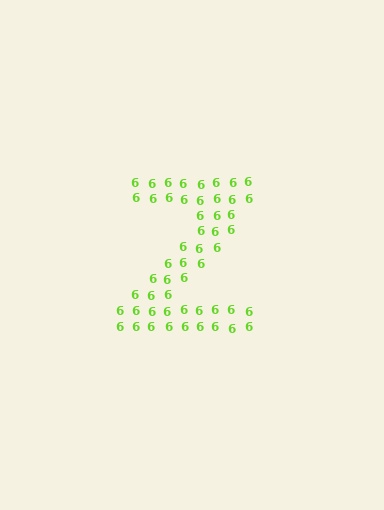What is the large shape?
The large shape is the letter Z.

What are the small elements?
The small elements are digit 6's.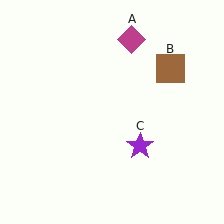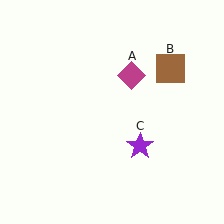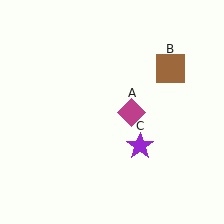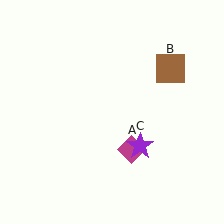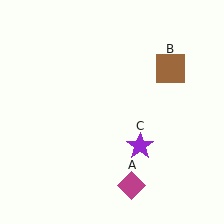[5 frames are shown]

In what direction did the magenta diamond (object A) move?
The magenta diamond (object A) moved down.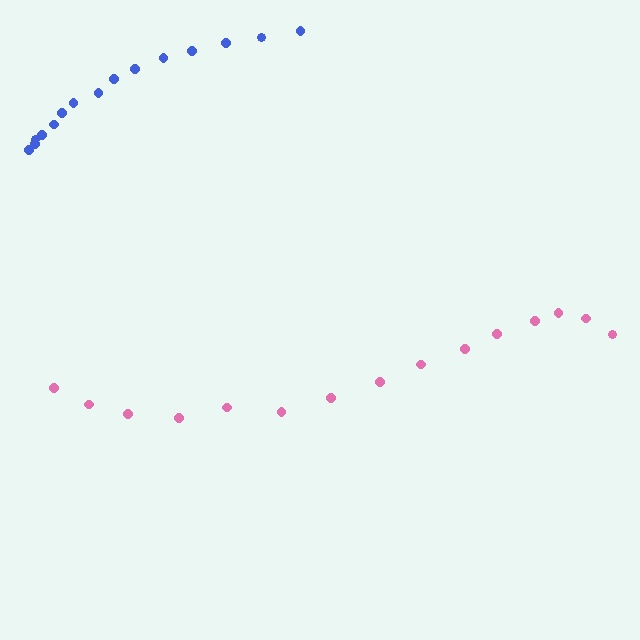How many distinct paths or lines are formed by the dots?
There are 2 distinct paths.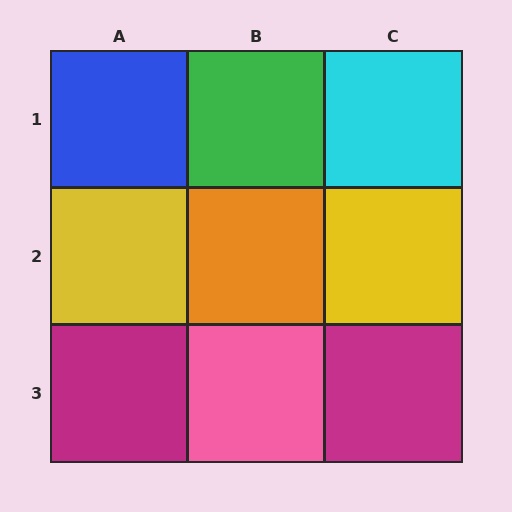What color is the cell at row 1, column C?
Cyan.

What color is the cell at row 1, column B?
Green.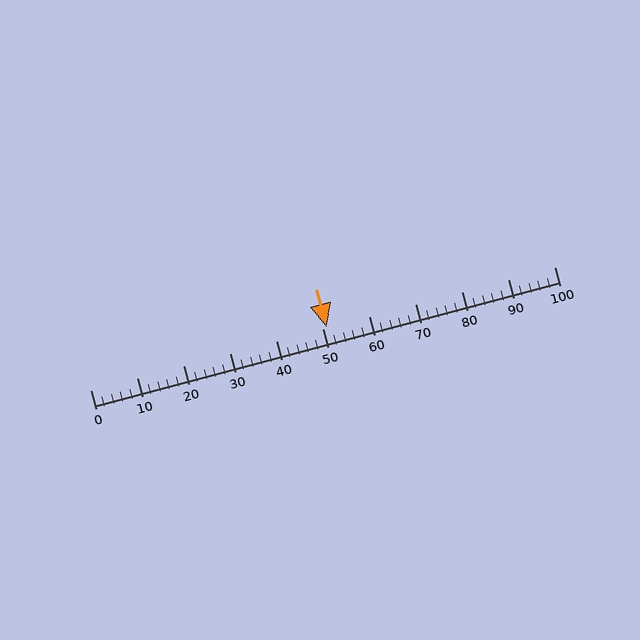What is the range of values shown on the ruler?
The ruler shows values from 0 to 100.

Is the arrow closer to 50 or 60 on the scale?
The arrow is closer to 50.